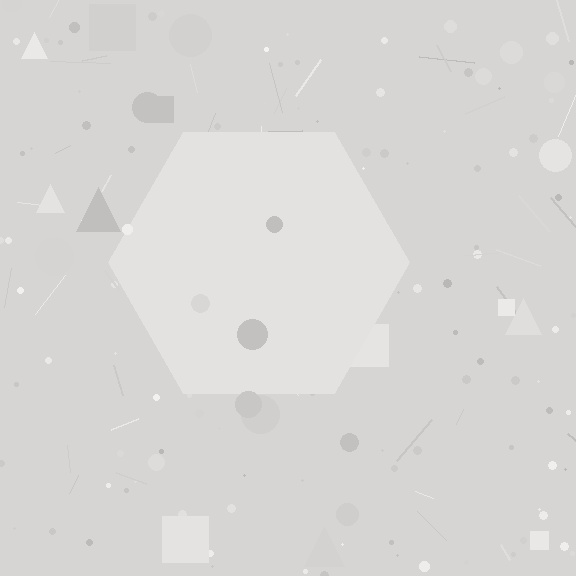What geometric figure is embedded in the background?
A hexagon is embedded in the background.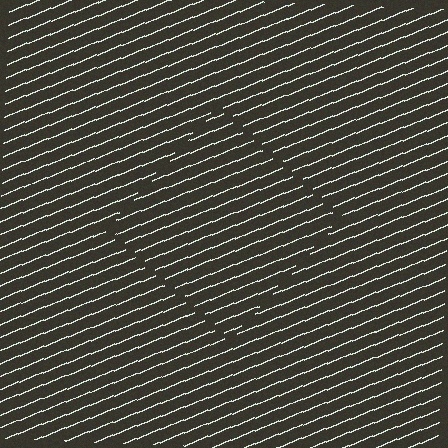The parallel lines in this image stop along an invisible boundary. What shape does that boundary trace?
An illusory square. The interior of the shape contains the same grating, shifted by half a period — the contour is defined by the phase discontinuity where line-ends from the inner and outer gratings abut.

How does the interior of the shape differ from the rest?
The interior of the shape contains the same grating, shifted by half a period — the contour is defined by the phase discontinuity where line-ends from the inner and outer gratings abut.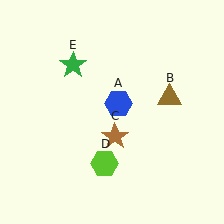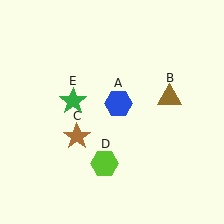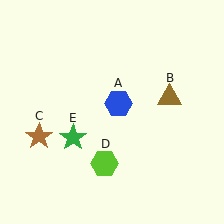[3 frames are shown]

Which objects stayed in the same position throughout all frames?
Blue hexagon (object A) and brown triangle (object B) and lime hexagon (object D) remained stationary.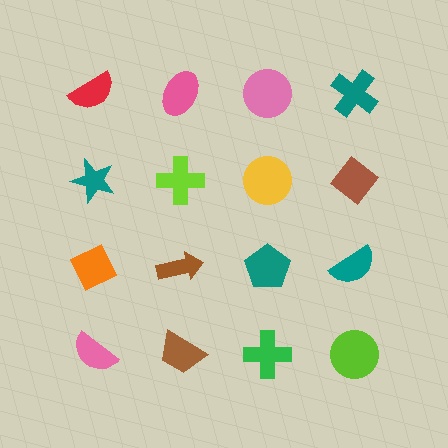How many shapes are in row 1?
4 shapes.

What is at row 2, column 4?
A brown diamond.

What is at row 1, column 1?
A red semicircle.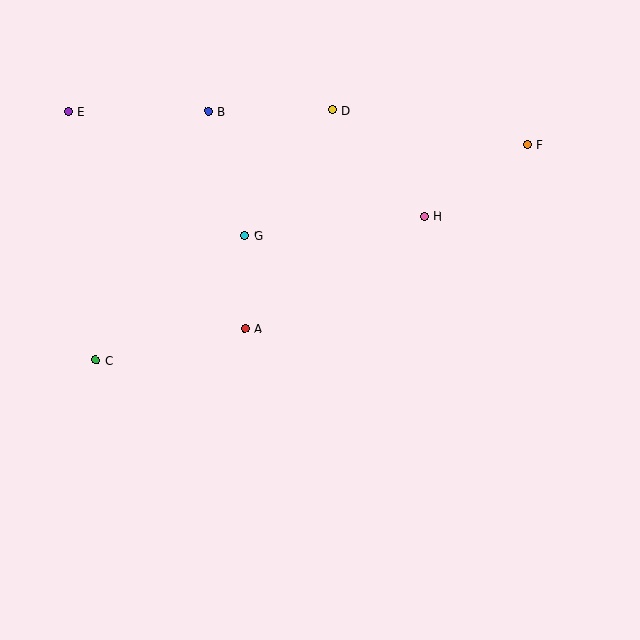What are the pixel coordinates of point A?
Point A is at (245, 328).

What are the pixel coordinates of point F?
Point F is at (527, 145).